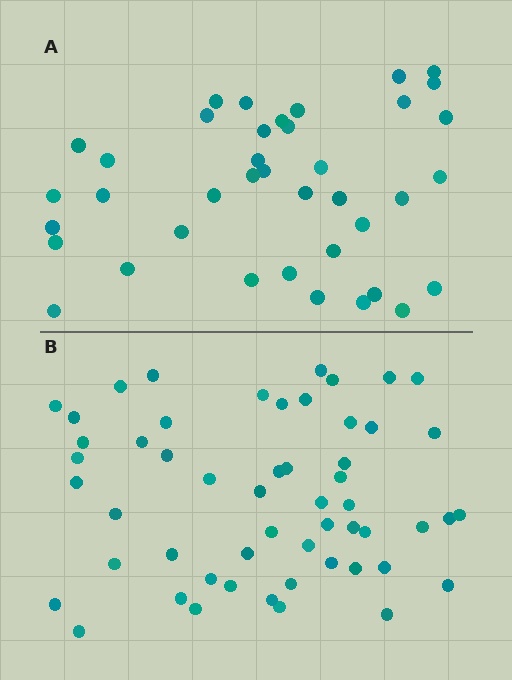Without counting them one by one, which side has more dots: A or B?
Region B (the bottom region) has more dots.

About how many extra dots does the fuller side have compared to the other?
Region B has approximately 15 more dots than region A.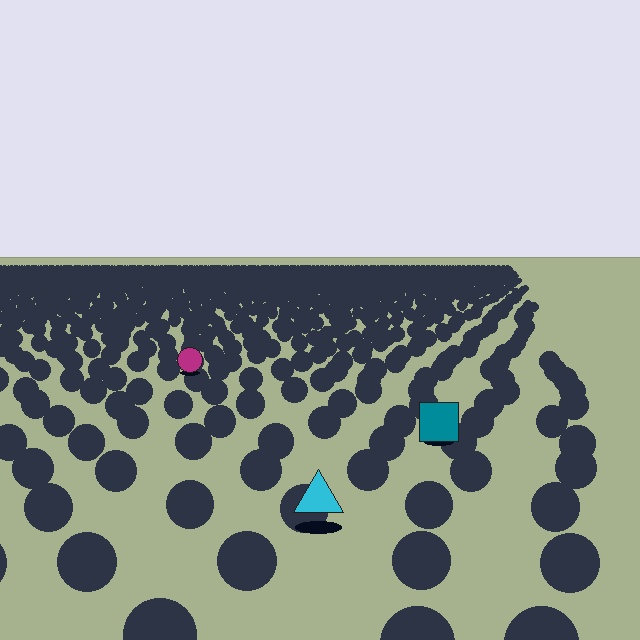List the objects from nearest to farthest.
From nearest to farthest: the cyan triangle, the teal square, the magenta circle.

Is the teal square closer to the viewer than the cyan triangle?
No. The cyan triangle is closer — you can tell from the texture gradient: the ground texture is coarser near it.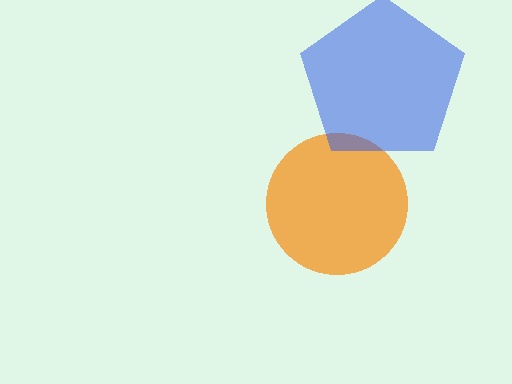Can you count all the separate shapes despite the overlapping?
Yes, there are 2 separate shapes.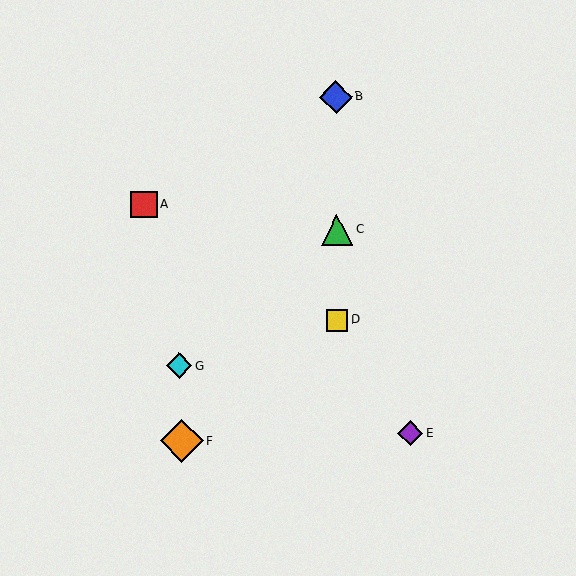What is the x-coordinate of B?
Object B is at x≈336.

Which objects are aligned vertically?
Objects B, C, D are aligned vertically.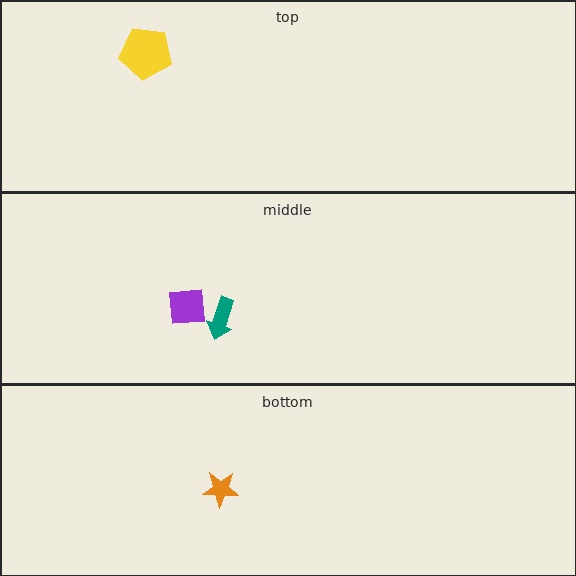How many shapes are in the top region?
1.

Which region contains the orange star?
The bottom region.